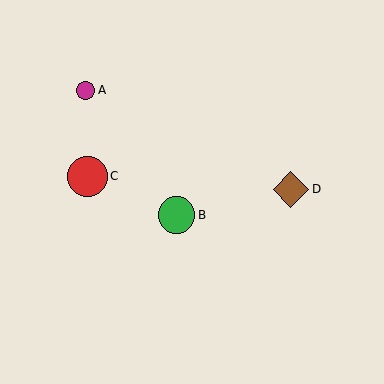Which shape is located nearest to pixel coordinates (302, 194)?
The brown diamond (labeled D) at (291, 189) is nearest to that location.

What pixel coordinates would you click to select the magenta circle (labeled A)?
Click at (85, 90) to select the magenta circle A.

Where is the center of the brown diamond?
The center of the brown diamond is at (291, 189).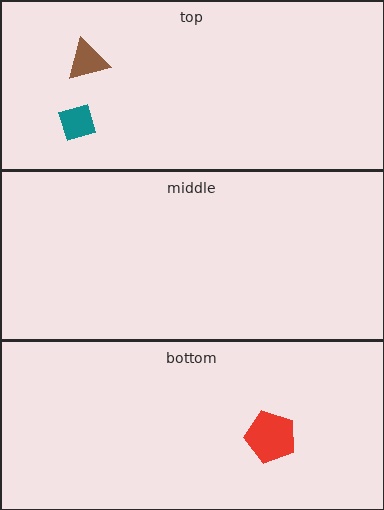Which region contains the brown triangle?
The top region.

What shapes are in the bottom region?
The red pentagon.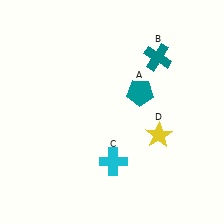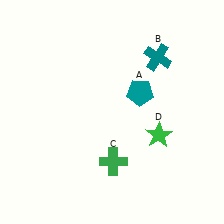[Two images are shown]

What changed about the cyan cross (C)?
In Image 1, C is cyan. In Image 2, it changed to green.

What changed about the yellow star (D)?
In Image 1, D is yellow. In Image 2, it changed to green.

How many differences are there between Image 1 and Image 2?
There are 2 differences between the two images.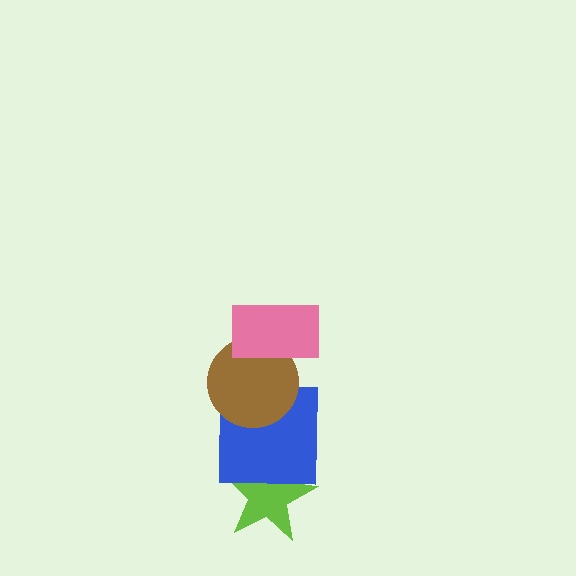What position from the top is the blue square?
The blue square is 3rd from the top.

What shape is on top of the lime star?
The blue square is on top of the lime star.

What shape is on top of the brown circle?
The pink rectangle is on top of the brown circle.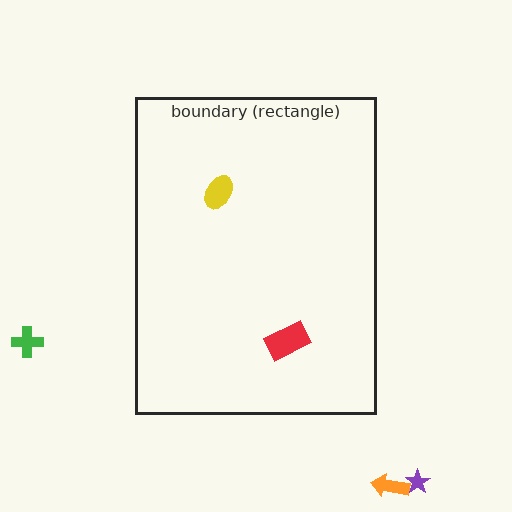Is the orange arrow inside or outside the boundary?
Outside.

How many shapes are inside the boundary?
2 inside, 3 outside.